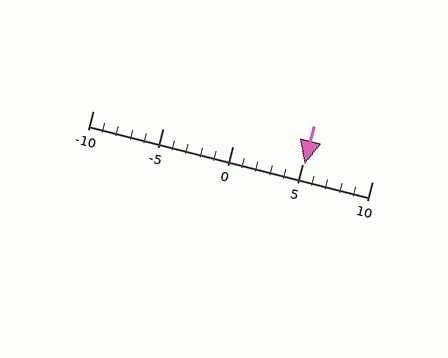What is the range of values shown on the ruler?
The ruler shows values from -10 to 10.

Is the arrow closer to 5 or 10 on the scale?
The arrow is closer to 5.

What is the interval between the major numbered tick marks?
The major tick marks are spaced 5 units apart.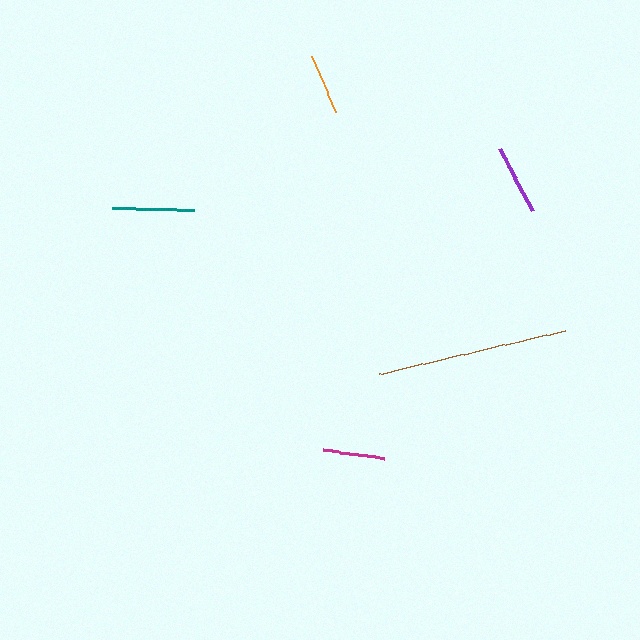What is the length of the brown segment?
The brown segment is approximately 191 pixels long.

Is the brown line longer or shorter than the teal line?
The brown line is longer than the teal line.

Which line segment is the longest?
The brown line is the longest at approximately 191 pixels.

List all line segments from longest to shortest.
From longest to shortest: brown, teal, purple, magenta, orange.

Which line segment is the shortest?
The orange line is the shortest at approximately 61 pixels.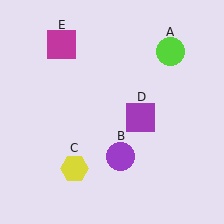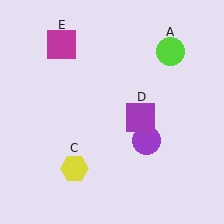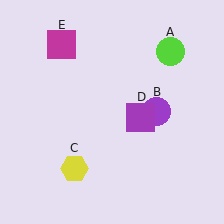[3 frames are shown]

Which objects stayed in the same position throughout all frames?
Lime circle (object A) and yellow hexagon (object C) and purple square (object D) and magenta square (object E) remained stationary.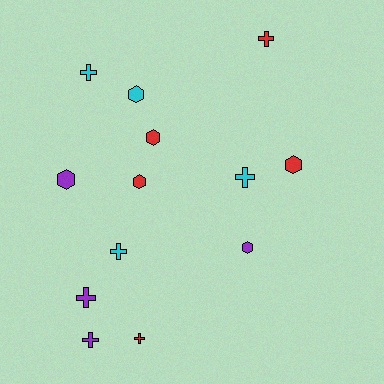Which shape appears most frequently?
Cross, with 7 objects.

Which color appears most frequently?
Red, with 5 objects.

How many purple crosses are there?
There are 2 purple crosses.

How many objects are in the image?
There are 13 objects.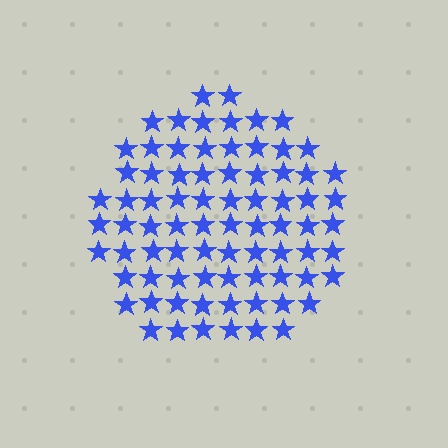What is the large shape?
The large shape is a circle.